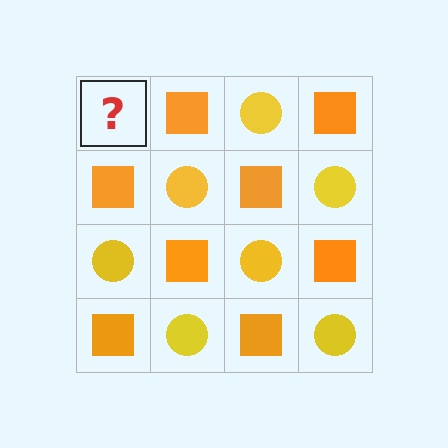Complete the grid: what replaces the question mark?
The question mark should be replaced with a yellow circle.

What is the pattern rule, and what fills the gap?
The rule is that it alternates yellow circle and orange square in a checkerboard pattern. The gap should be filled with a yellow circle.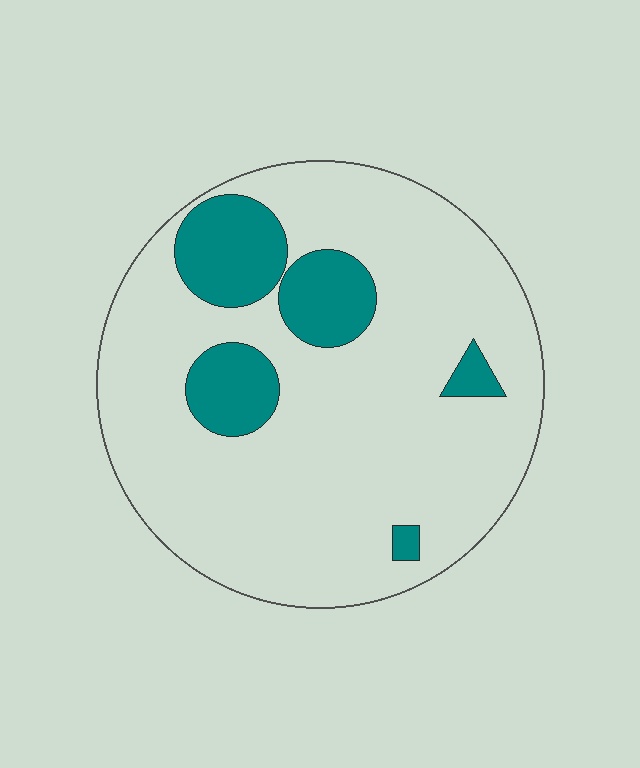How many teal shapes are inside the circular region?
5.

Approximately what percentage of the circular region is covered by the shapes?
Approximately 20%.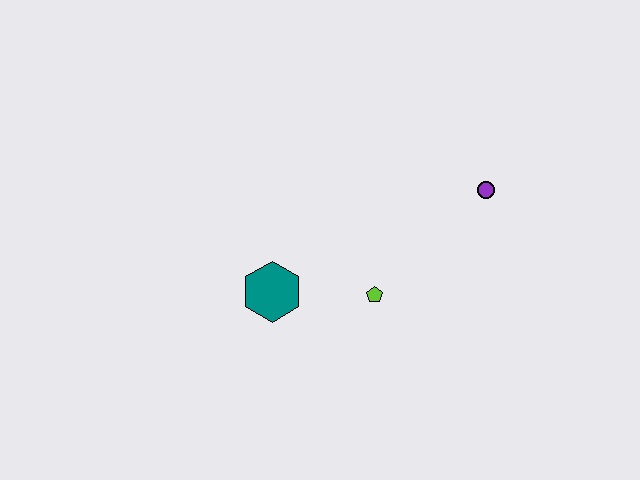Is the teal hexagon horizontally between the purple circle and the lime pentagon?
No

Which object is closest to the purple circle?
The lime pentagon is closest to the purple circle.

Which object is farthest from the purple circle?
The teal hexagon is farthest from the purple circle.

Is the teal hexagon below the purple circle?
Yes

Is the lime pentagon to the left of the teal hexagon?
No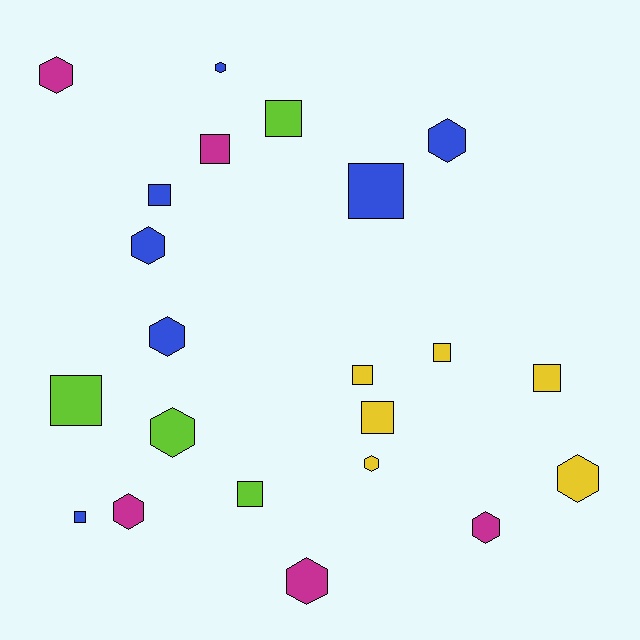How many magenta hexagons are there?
There are 4 magenta hexagons.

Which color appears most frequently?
Blue, with 7 objects.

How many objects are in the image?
There are 22 objects.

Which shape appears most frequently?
Hexagon, with 11 objects.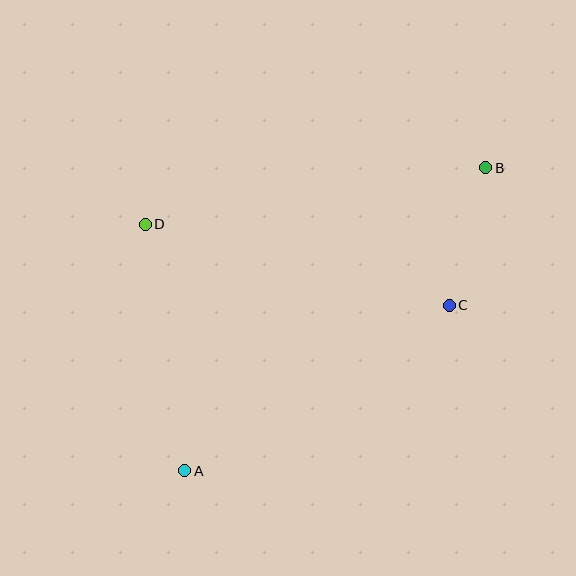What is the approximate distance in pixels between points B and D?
The distance between B and D is approximately 345 pixels.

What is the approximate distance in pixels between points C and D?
The distance between C and D is approximately 314 pixels.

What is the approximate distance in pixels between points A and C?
The distance between A and C is approximately 312 pixels.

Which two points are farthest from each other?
Points A and B are farthest from each other.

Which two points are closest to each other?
Points B and C are closest to each other.